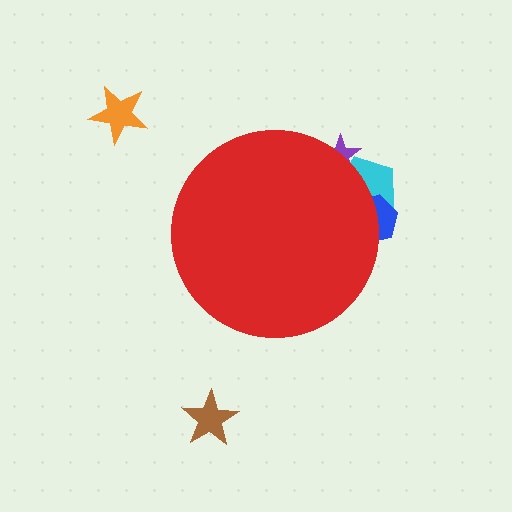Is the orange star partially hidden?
No, the orange star is fully visible.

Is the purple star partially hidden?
Yes, the purple star is partially hidden behind the red circle.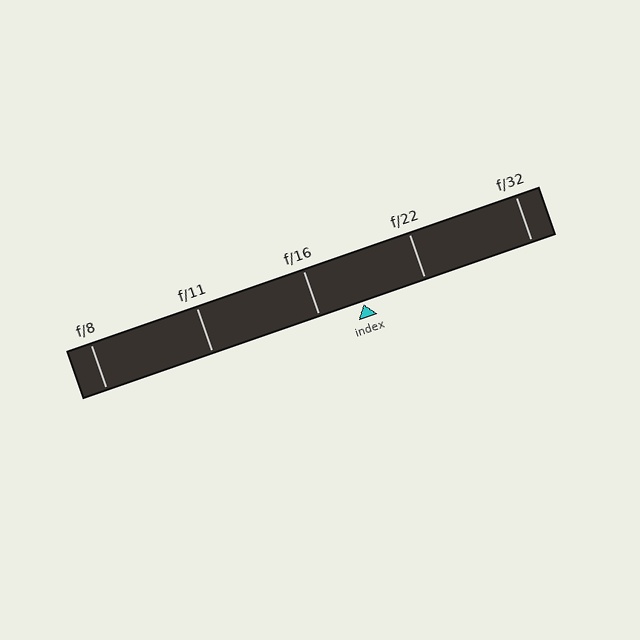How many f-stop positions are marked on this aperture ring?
There are 5 f-stop positions marked.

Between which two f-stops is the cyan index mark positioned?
The index mark is between f/16 and f/22.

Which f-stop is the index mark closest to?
The index mark is closest to f/16.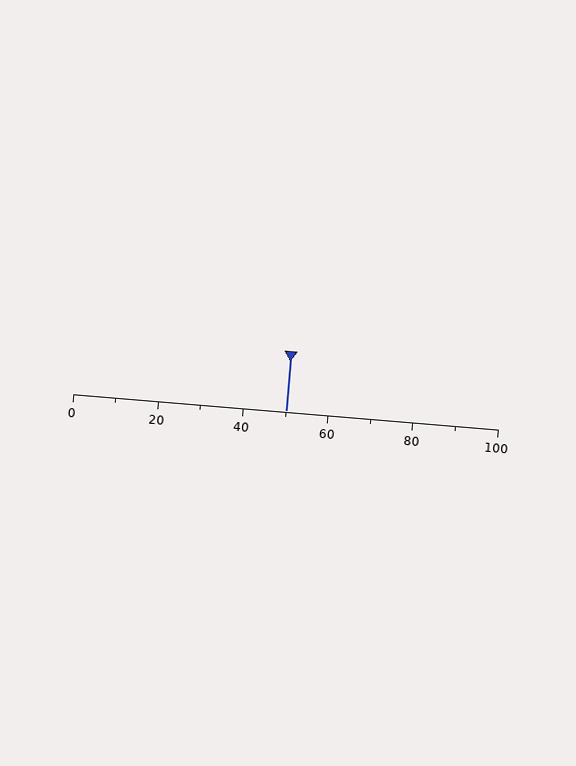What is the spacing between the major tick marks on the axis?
The major ticks are spaced 20 apart.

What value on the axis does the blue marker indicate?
The marker indicates approximately 50.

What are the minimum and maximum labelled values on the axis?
The axis runs from 0 to 100.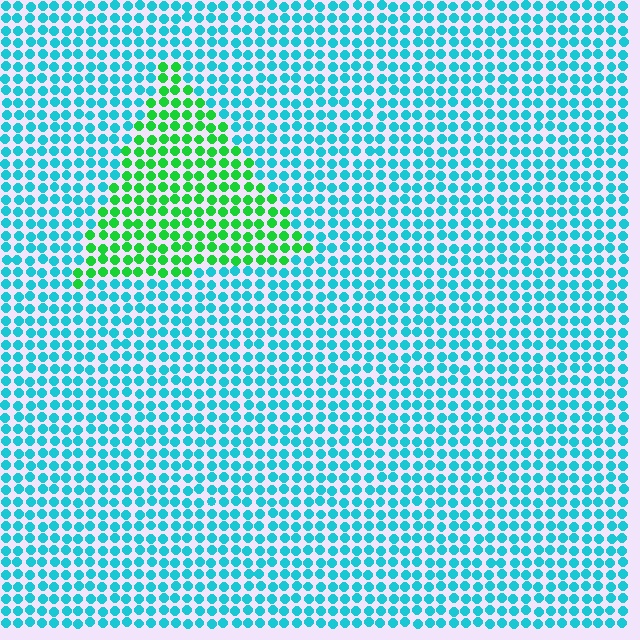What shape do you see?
I see a triangle.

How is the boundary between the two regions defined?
The boundary is defined purely by a slight shift in hue (about 54 degrees). Spacing, size, and orientation are identical on both sides.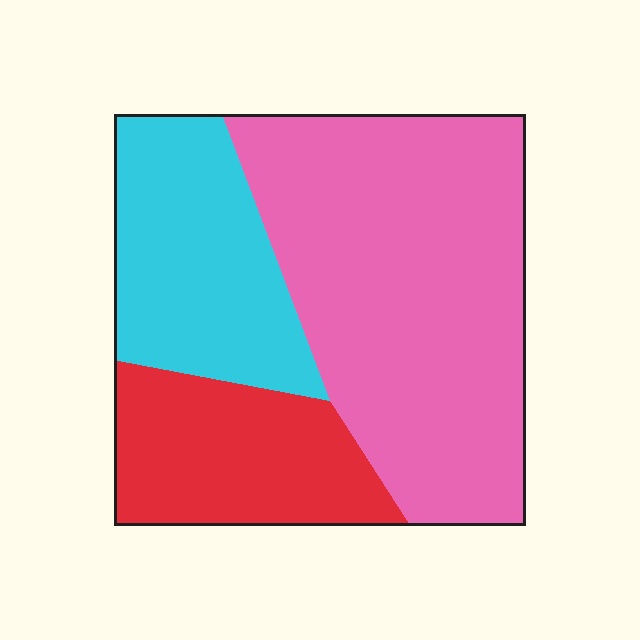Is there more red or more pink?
Pink.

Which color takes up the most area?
Pink, at roughly 55%.